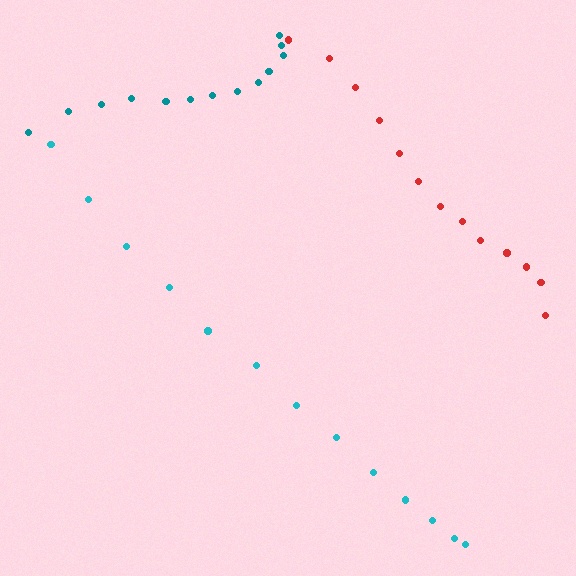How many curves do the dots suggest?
There are 3 distinct paths.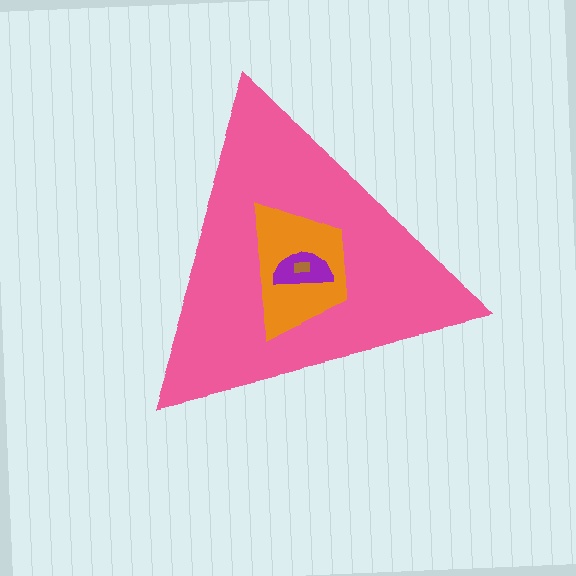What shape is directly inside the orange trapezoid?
The purple semicircle.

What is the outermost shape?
The pink triangle.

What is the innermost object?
The brown rectangle.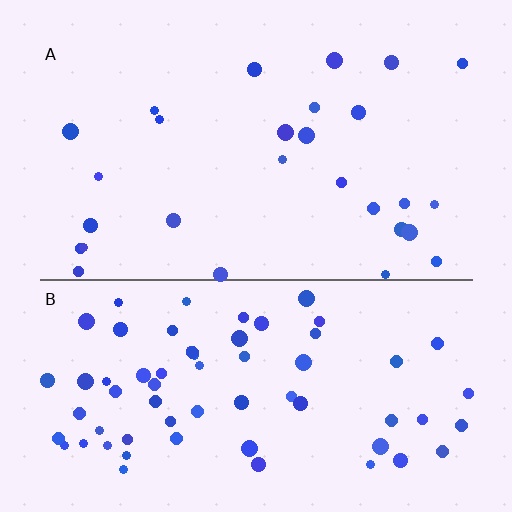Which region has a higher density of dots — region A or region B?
B (the bottom).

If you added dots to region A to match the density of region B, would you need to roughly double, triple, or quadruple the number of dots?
Approximately double.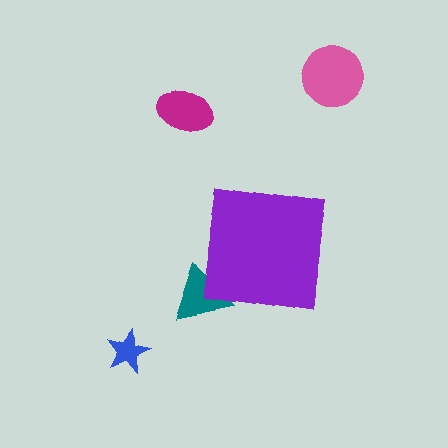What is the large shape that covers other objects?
A purple square.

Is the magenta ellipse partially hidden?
No, the magenta ellipse is fully visible.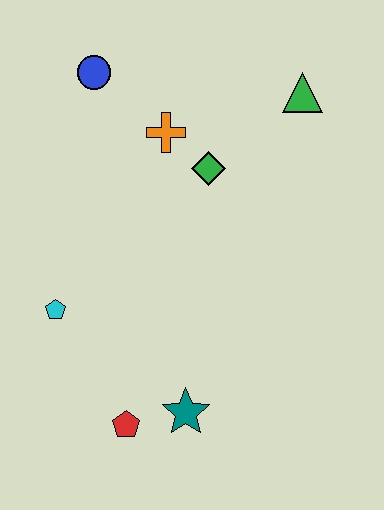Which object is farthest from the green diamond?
The red pentagon is farthest from the green diamond.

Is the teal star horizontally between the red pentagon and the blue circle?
No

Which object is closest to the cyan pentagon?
The red pentagon is closest to the cyan pentagon.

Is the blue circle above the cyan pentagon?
Yes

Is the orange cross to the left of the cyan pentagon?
No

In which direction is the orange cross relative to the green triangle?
The orange cross is to the left of the green triangle.